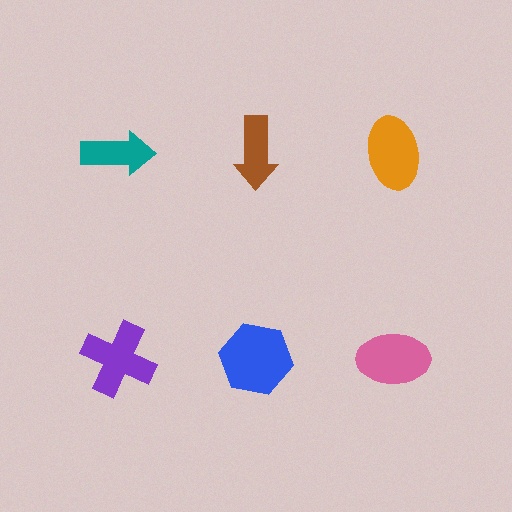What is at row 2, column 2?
A blue hexagon.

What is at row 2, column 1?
A purple cross.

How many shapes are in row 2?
3 shapes.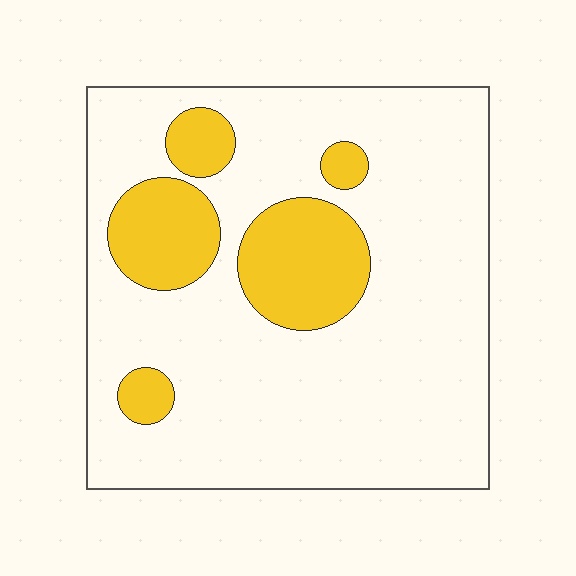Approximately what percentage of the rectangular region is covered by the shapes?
Approximately 20%.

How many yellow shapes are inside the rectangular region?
5.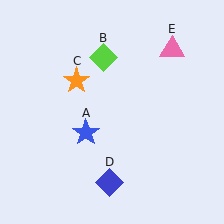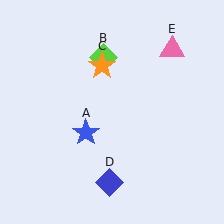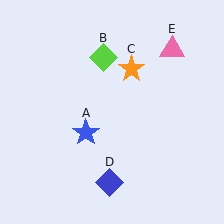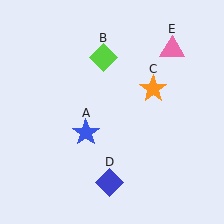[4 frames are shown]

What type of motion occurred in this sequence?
The orange star (object C) rotated clockwise around the center of the scene.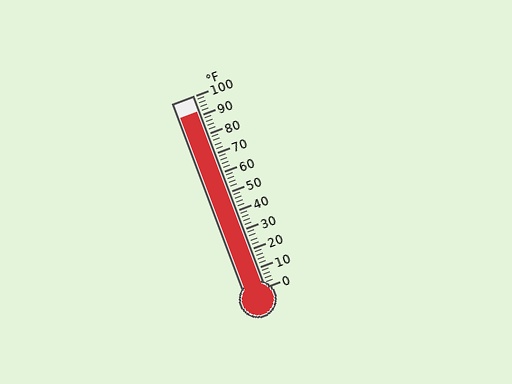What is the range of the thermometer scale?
The thermometer scale ranges from 0°F to 100°F.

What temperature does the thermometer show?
The thermometer shows approximately 92°F.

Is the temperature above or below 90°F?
The temperature is above 90°F.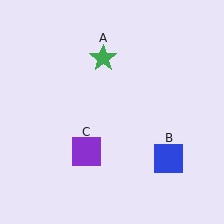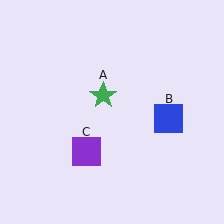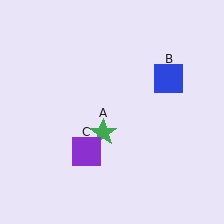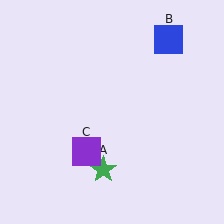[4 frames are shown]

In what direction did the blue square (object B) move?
The blue square (object B) moved up.